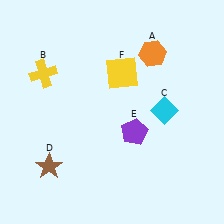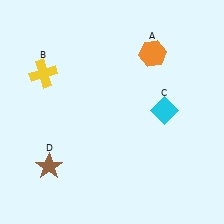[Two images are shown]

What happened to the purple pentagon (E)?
The purple pentagon (E) was removed in Image 2. It was in the bottom-right area of Image 1.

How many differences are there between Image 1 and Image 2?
There are 2 differences between the two images.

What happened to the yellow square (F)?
The yellow square (F) was removed in Image 2. It was in the top-right area of Image 1.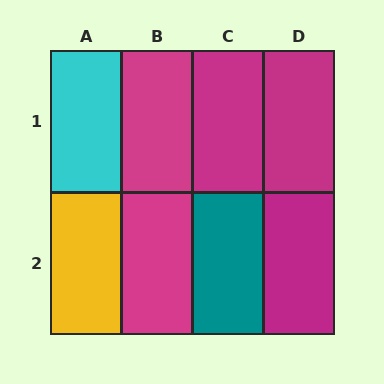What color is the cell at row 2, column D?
Magenta.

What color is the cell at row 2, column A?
Yellow.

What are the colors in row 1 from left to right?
Cyan, magenta, magenta, magenta.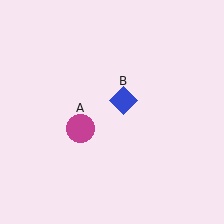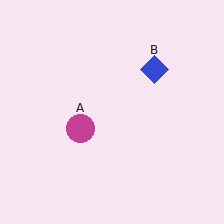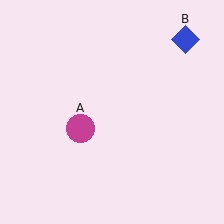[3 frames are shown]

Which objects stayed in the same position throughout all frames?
Magenta circle (object A) remained stationary.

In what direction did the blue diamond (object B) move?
The blue diamond (object B) moved up and to the right.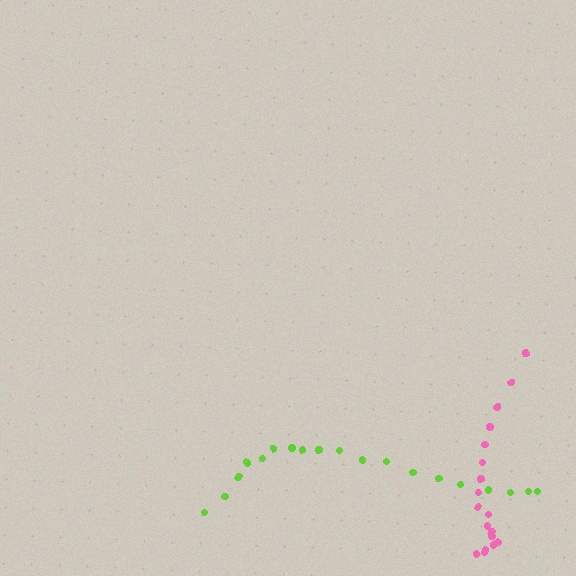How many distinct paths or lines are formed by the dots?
There are 2 distinct paths.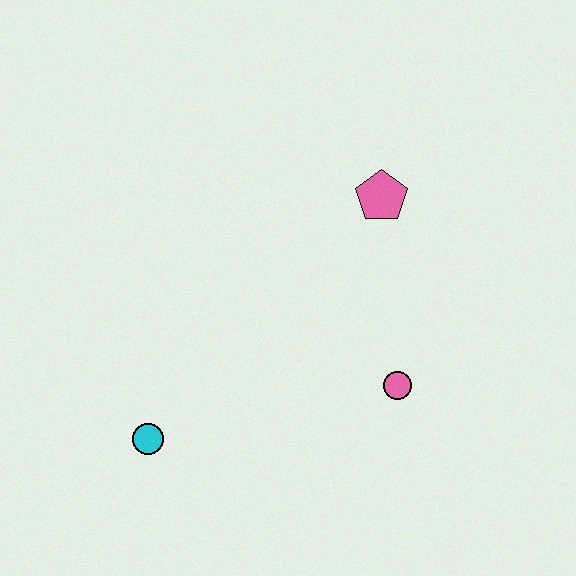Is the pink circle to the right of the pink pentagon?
Yes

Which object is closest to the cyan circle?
The pink circle is closest to the cyan circle.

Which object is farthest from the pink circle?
The cyan circle is farthest from the pink circle.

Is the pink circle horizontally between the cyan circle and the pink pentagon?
No